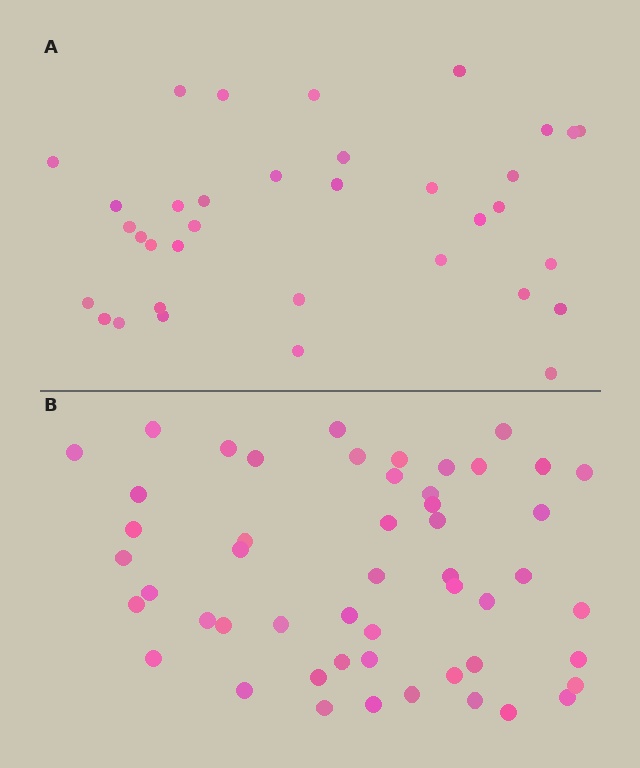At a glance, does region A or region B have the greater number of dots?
Region B (the bottom region) has more dots.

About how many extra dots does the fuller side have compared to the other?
Region B has approximately 15 more dots than region A.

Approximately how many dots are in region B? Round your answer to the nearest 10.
About 50 dots. (The exact count is 51, which rounds to 50.)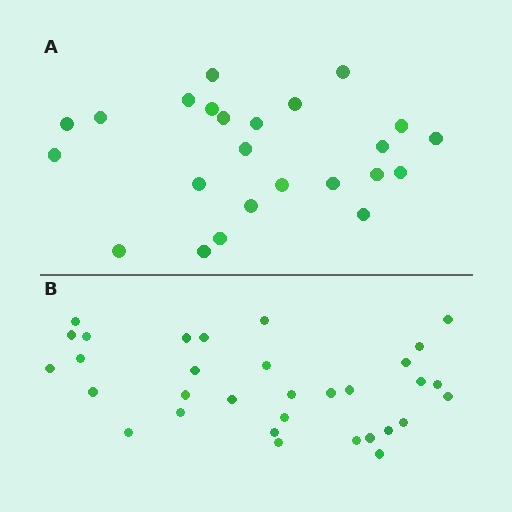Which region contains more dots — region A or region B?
Region B (the bottom region) has more dots.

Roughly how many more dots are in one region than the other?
Region B has roughly 8 or so more dots than region A.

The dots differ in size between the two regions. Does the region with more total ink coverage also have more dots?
No. Region A has more total ink coverage because its dots are larger, but region B actually contains more individual dots. Total area can be misleading — the number of items is what matters here.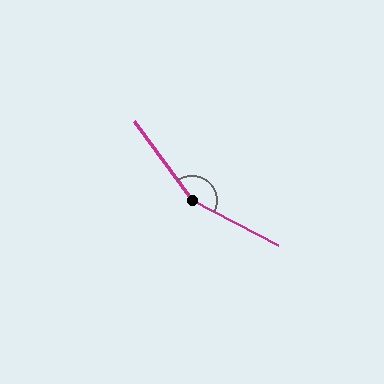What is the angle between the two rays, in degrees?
Approximately 154 degrees.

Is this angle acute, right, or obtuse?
It is obtuse.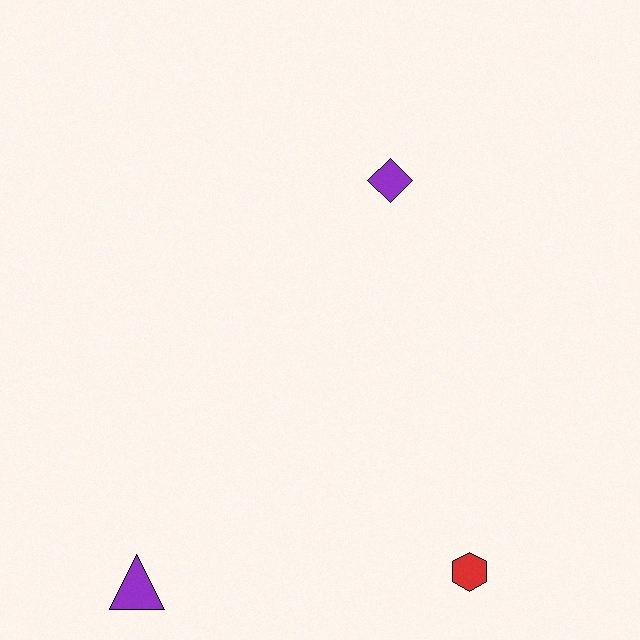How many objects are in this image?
There are 3 objects.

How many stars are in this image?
There are no stars.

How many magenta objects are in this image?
There are no magenta objects.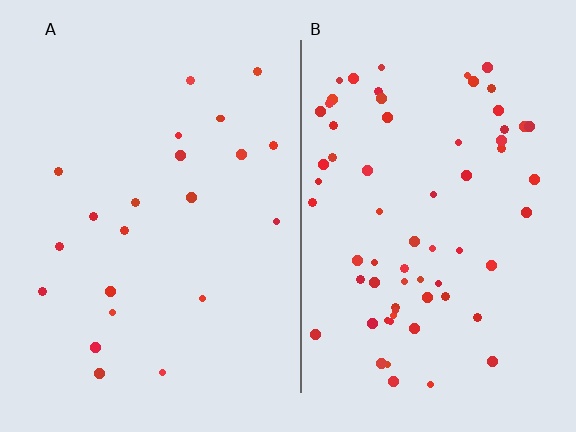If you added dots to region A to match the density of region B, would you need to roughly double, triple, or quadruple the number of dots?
Approximately triple.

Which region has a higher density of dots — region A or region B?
B (the right).